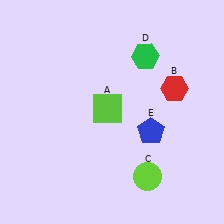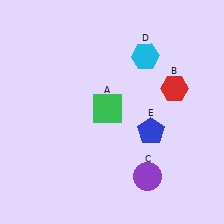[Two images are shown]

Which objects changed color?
A changed from lime to green. C changed from lime to purple. D changed from green to cyan.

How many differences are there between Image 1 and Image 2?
There are 3 differences between the two images.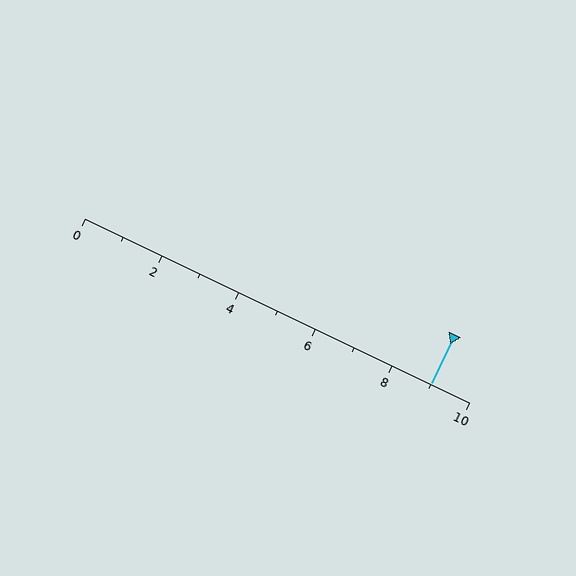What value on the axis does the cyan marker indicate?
The marker indicates approximately 9.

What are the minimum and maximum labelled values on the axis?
The axis runs from 0 to 10.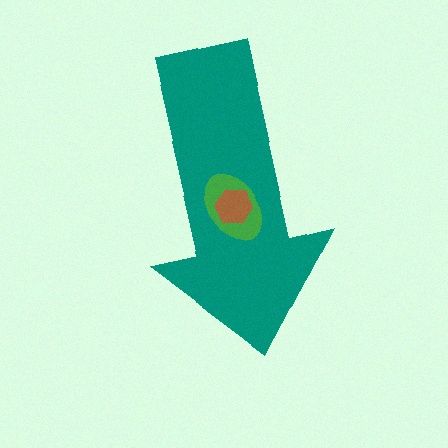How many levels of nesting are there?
3.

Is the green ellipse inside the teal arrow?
Yes.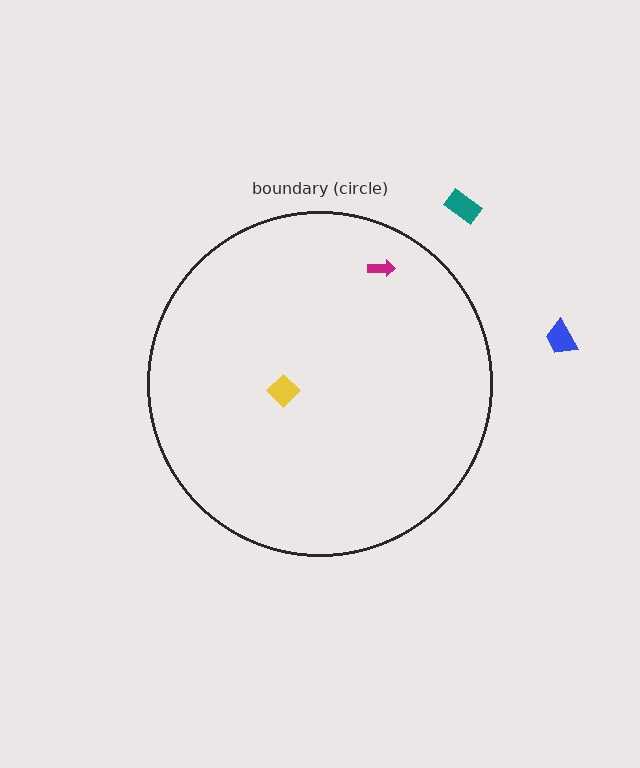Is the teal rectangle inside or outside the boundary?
Outside.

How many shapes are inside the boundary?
2 inside, 2 outside.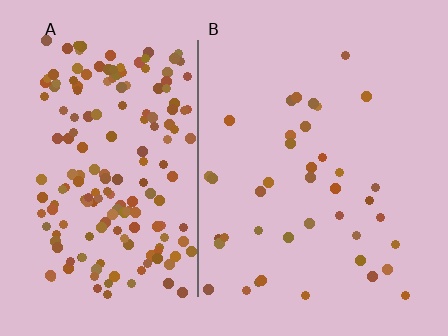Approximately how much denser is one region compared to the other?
Approximately 4.8× — region A over region B.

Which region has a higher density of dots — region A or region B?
A (the left).